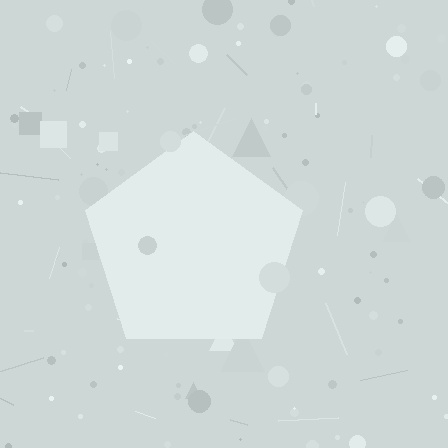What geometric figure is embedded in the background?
A pentagon is embedded in the background.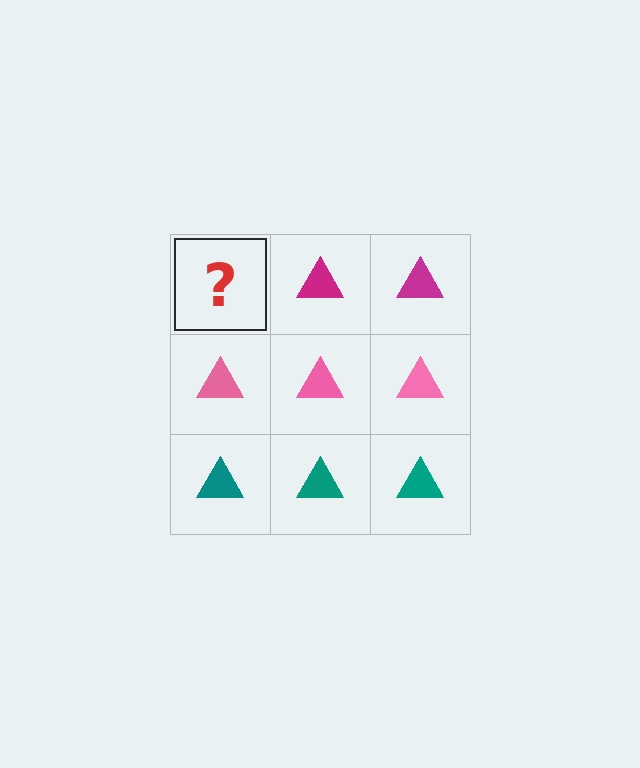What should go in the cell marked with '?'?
The missing cell should contain a magenta triangle.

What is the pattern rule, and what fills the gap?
The rule is that each row has a consistent color. The gap should be filled with a magenta triangle.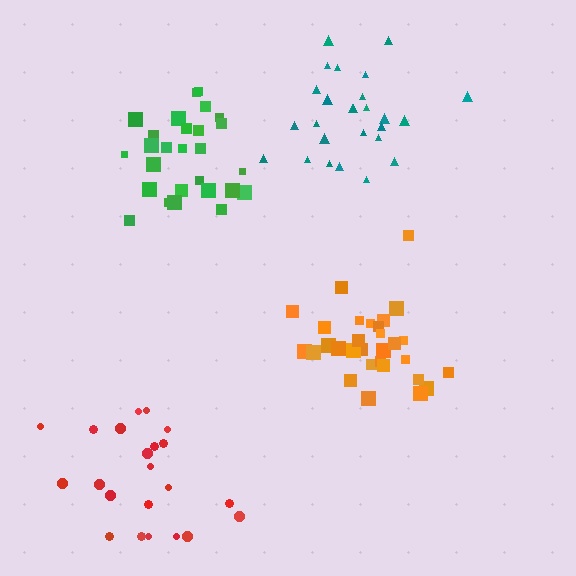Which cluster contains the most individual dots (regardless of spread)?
Orange (31).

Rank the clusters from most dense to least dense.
orange, green, teal, red.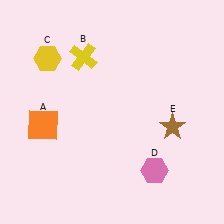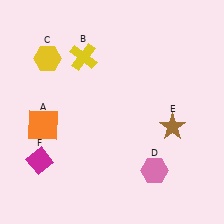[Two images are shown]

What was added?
A magenta diamond (F) was added in Image 2.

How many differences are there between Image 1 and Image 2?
There is 1 difference between the two images.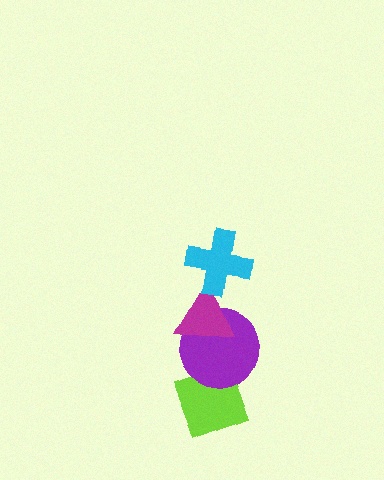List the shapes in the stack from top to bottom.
From top to bottom: the cyan cross, the magenta triangle, the purple circle, the lime diamond.